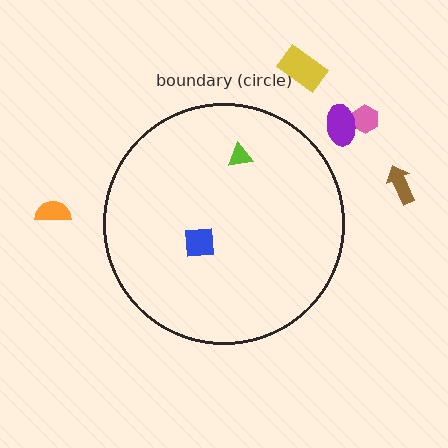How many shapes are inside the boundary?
2 inside, 5 outside.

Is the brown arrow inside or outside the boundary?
Outside.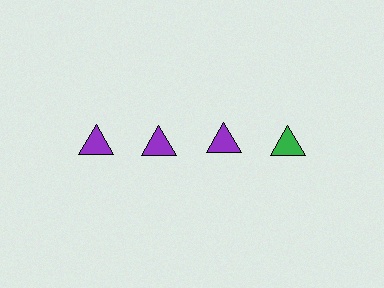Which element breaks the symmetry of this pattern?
The green triangle in the top row, second from right column breaks the symmetry. All other shapes are purple triangles.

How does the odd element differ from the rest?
It has a different color: green instead of purple.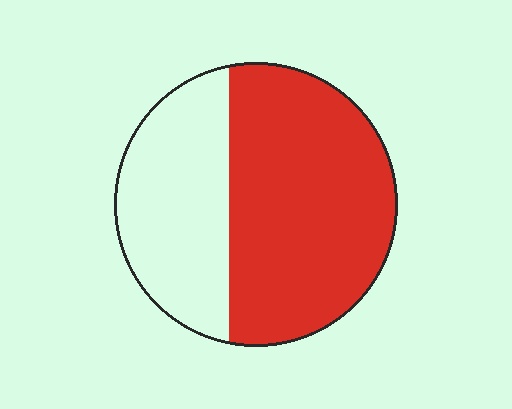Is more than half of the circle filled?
Yes.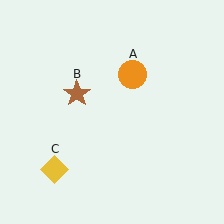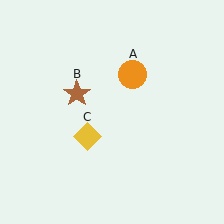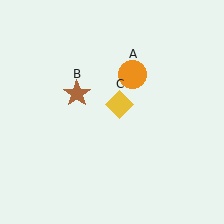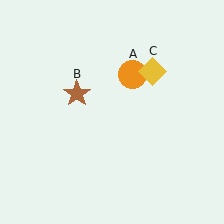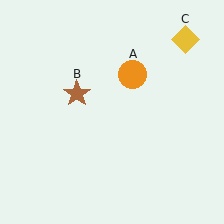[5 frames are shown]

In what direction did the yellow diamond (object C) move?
The yellow diamond (object C) moved up and to the right.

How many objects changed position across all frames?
1 object changed position: yellow diamond (object C).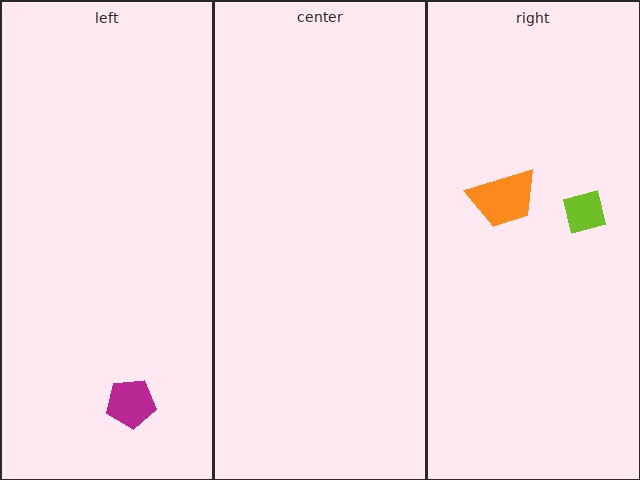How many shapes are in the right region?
2.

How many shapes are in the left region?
1.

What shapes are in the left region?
The magenta pentagon.